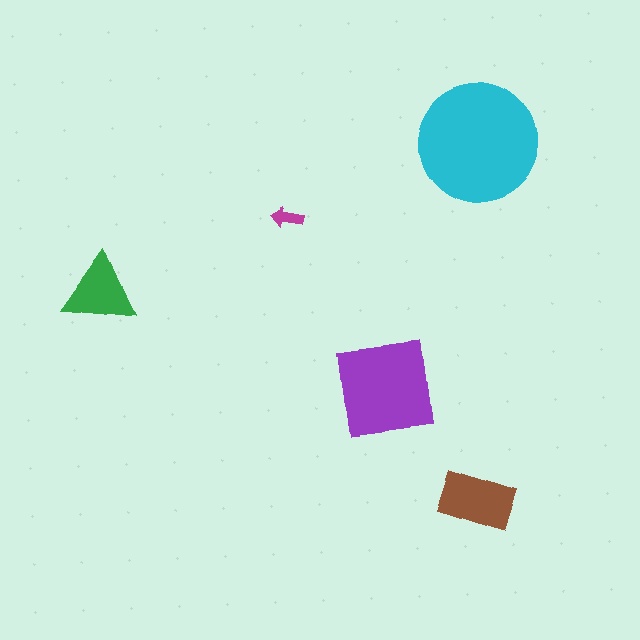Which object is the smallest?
The magenta arrow.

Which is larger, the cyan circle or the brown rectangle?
The cyan circle.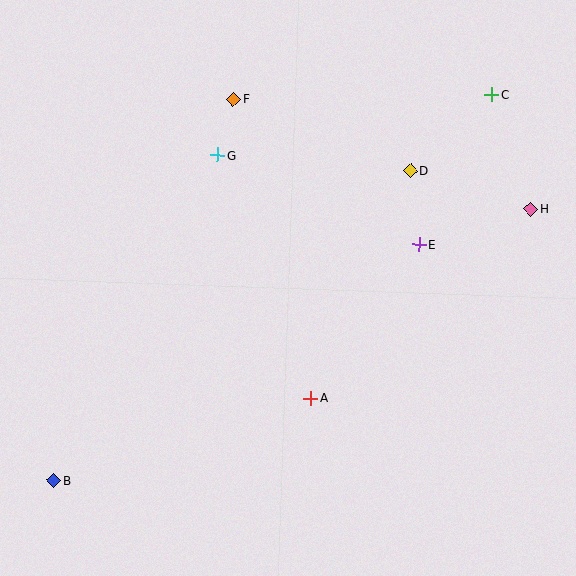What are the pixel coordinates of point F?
Point F is at (234, 99).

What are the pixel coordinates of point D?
Point D is at (411, 170).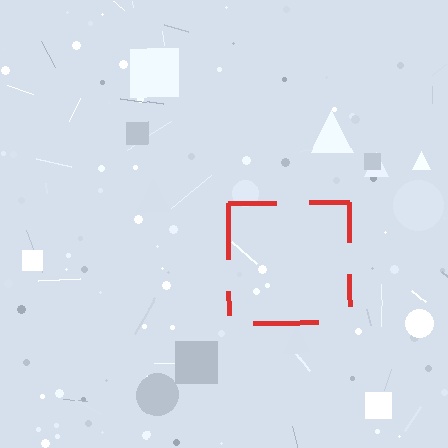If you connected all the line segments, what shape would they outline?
They would outline a square.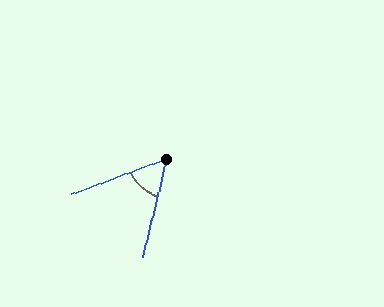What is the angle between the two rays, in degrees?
Approximately 55 degrees.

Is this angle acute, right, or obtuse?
It is acute.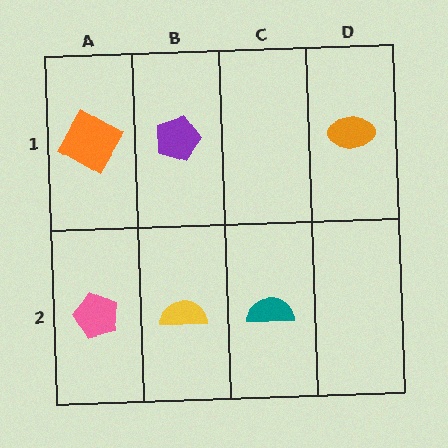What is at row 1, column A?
An orange square.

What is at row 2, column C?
A teal semicircle.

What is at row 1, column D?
An orange ellipse.